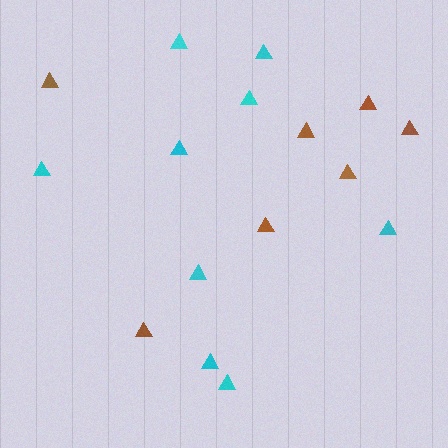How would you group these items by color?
There are 2 groups: one group of brown triangles (7) and one group of cyan triangles (9).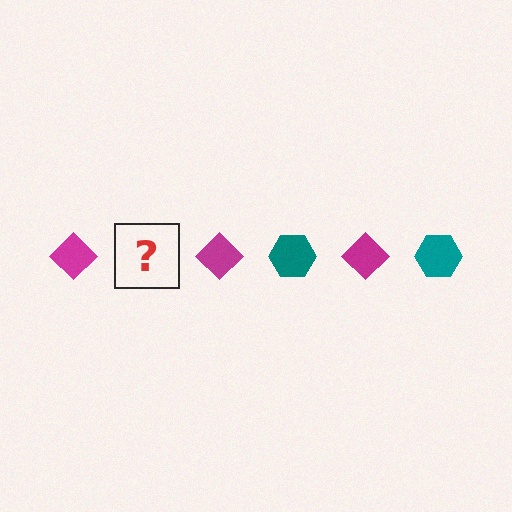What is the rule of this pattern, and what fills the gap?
The rule is that the pattern alternates between magenta diamond and teal hexagon. The gap should be filled with a teal hexagon.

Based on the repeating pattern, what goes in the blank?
The blank should be a teal hexagon.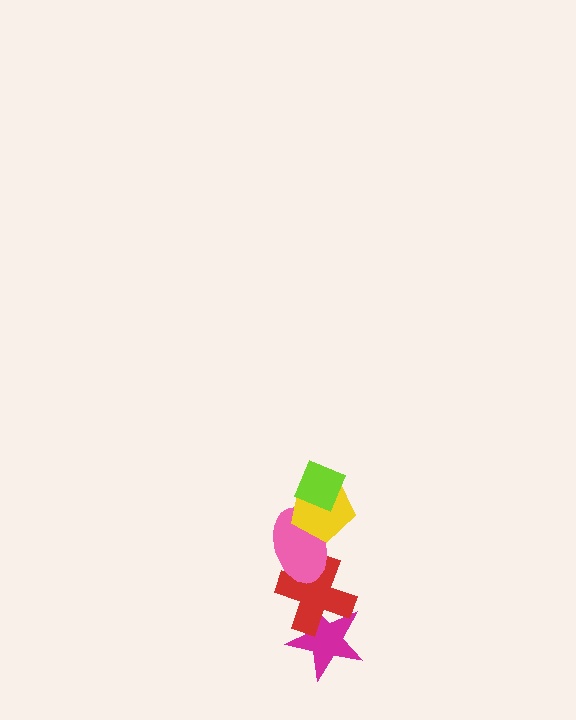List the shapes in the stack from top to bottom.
From top to bottom: the lime diamond, the yellow pentagon, the pink ellipse, the red cross, the magenta star.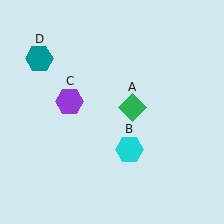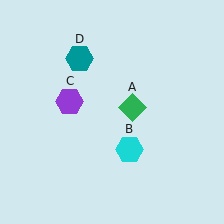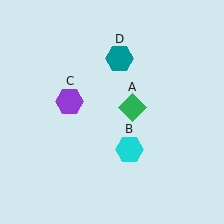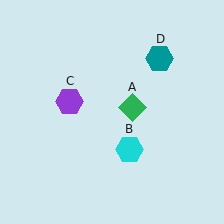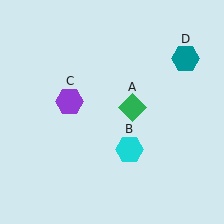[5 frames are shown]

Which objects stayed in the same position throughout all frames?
Green diamond (object A) and cyan hexagon (object B) and purple hexagon (object C) remained stationary.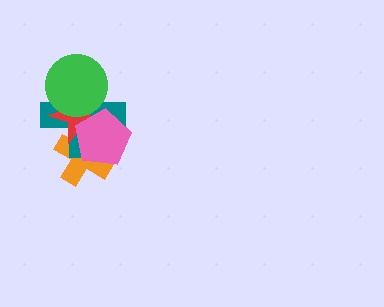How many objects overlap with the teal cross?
4 objects overlap with the teal cross.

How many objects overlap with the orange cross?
3 objects overlap with the orange cross.